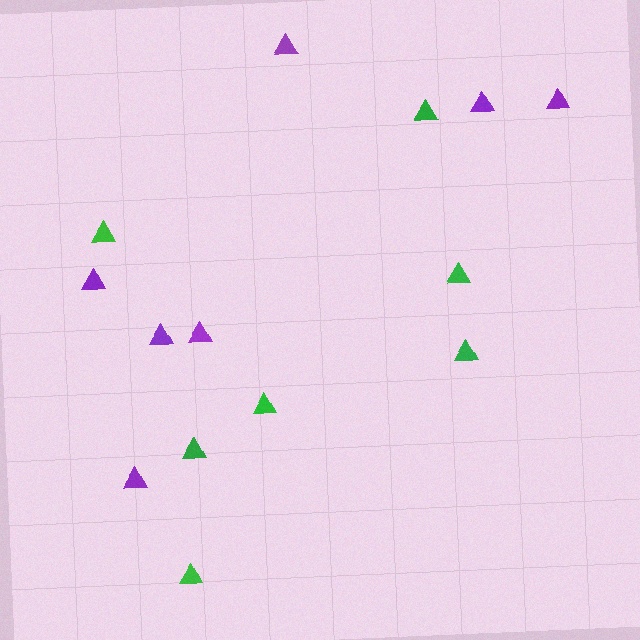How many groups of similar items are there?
There are 2 groups: one group of purple triangles (7) and one group of green triangles (7).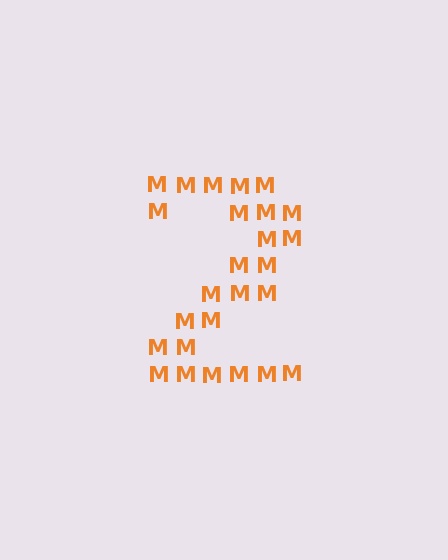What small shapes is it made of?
It is made of small letter M's.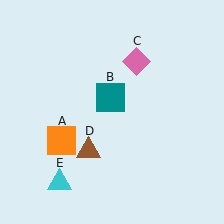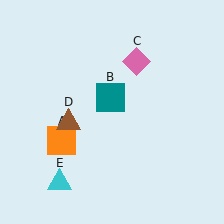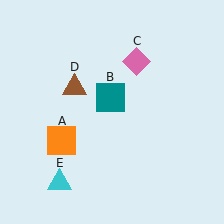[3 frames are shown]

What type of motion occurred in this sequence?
The brown triangle (object D) rotated clockwise around the center of the scene.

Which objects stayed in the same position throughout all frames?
Orange square (object A) and teal square (object B) and pink diamond (object C) and cyan triangle (object E) remained stationary.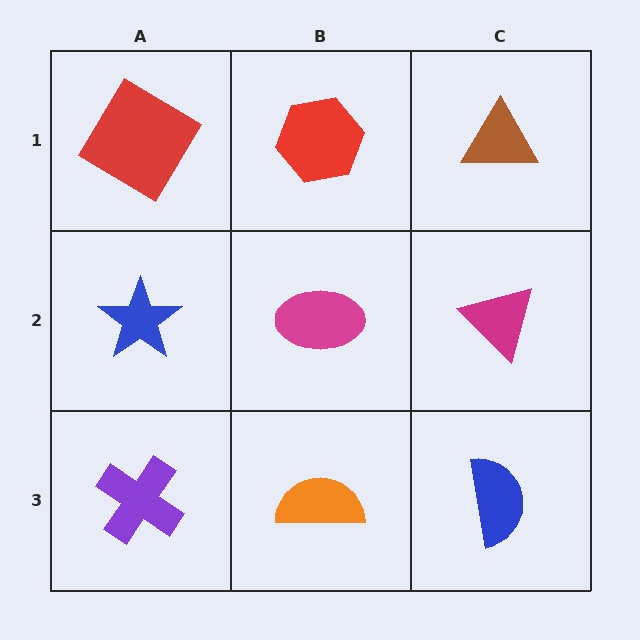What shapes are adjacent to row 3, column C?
A magenta triangle (row 2, column C), an orange semicircle (row 3, column B).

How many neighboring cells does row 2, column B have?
4.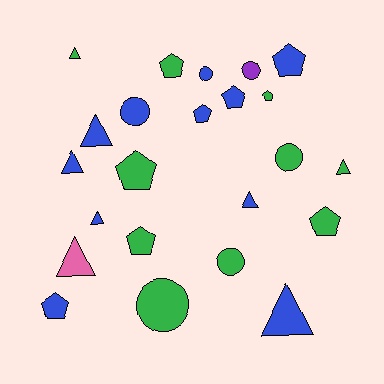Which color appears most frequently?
Blue, with 11 objects.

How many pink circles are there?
There are no pink circles.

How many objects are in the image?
There are 23 objects.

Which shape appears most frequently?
Pentagon, with 9 objects.